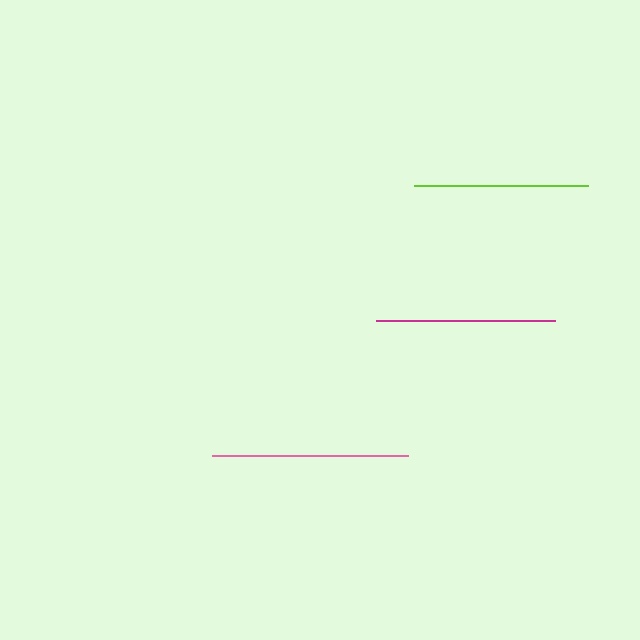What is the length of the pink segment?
The pink segment is approximately 196 pixels long.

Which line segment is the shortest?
The lime line is the shortest at approximately 174 pixels.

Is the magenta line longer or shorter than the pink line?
The pink line is longer than the magenta line.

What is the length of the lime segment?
The lime segment is approximately 174 pixels long.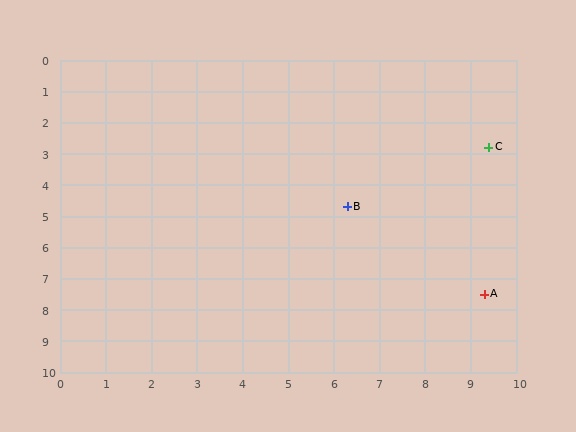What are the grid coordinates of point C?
Point C is at approximately (9.4, 2.8).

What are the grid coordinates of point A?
Point A is at approximately (9.3, 7.5).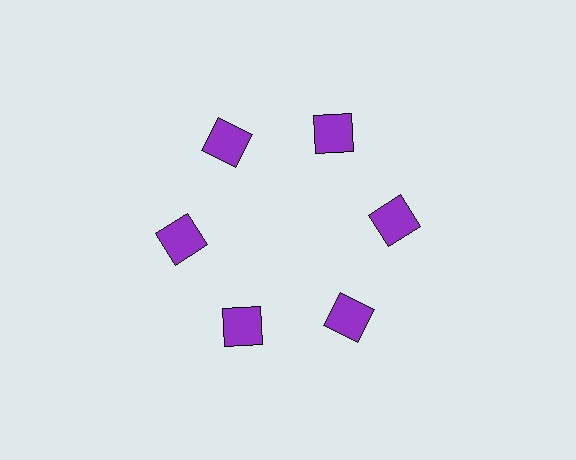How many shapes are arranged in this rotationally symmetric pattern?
There are 6 shapes, arranged in 6 groups of 1.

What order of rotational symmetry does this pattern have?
This pattern has 6-fold rotational symmetry.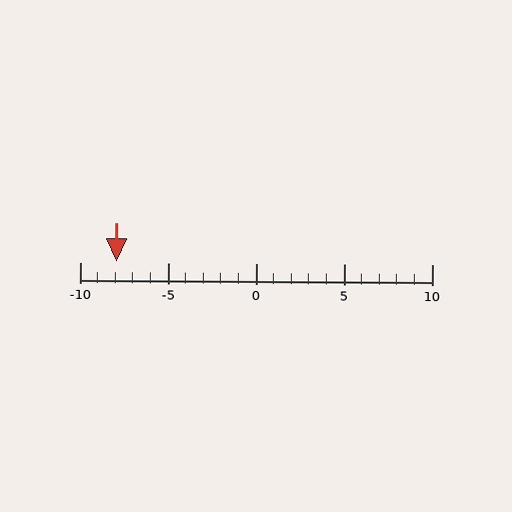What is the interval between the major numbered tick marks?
The major tick marks are spaced 5 units apart.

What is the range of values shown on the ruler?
The ruler shows values from -10 to 10.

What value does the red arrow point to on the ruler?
The red arrow points to approximately -8.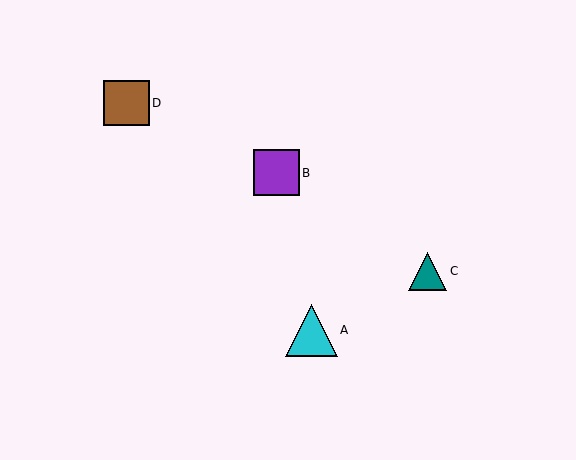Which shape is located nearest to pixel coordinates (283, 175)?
The purple square (labeled B) at (277, 173) is nearest to that location.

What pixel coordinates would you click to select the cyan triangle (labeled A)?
Click at (311, 330) to select the cyan triangle A.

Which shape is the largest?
The cyan triangle (labeled A) is the largest.